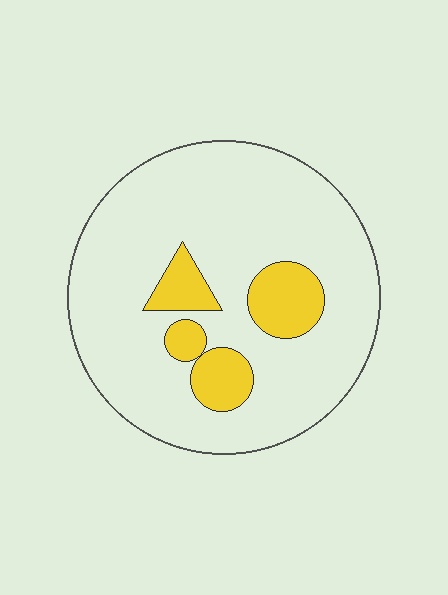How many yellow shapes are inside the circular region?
4.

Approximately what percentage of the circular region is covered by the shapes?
Approximately 15%.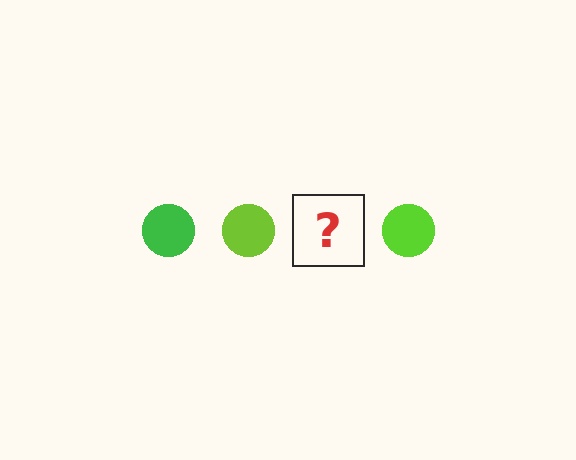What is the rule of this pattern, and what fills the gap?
The rule is that the pattern cycles through green, lime circles. The gap should be filled with a green circle.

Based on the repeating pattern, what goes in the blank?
The blank should be a green circle.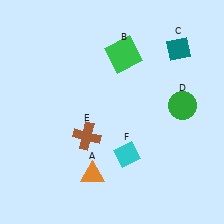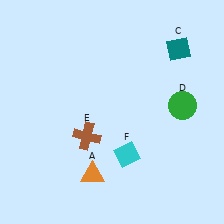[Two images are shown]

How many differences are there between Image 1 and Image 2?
There is 1 difference between the two images.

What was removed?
The green square (B) was removed in Image 2.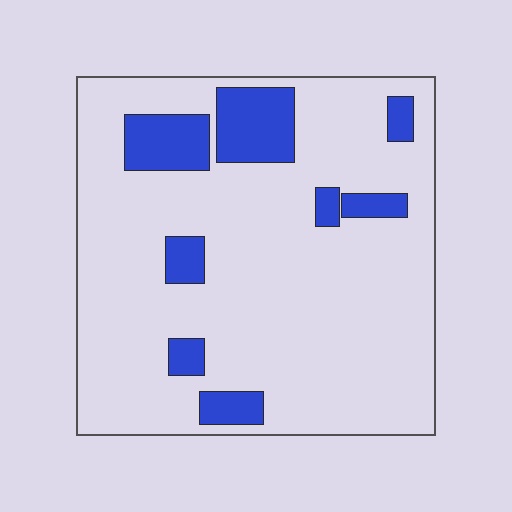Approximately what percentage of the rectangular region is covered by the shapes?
Approximately 15%.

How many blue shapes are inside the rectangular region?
8.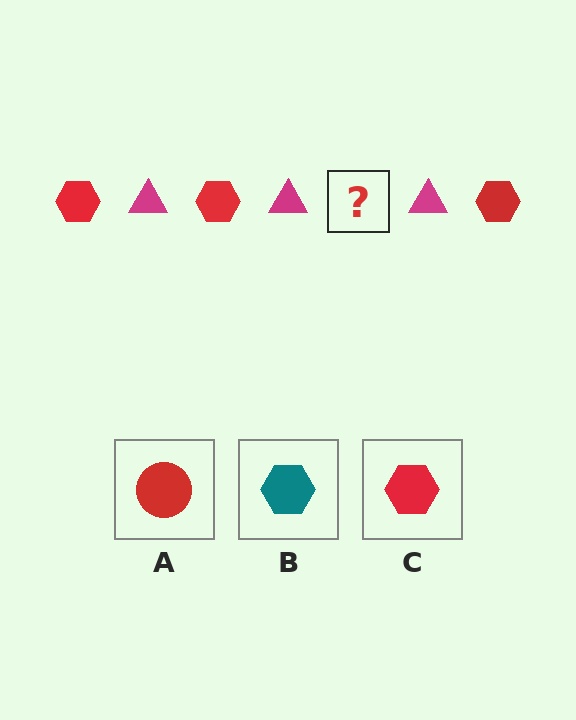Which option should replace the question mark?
Option C.